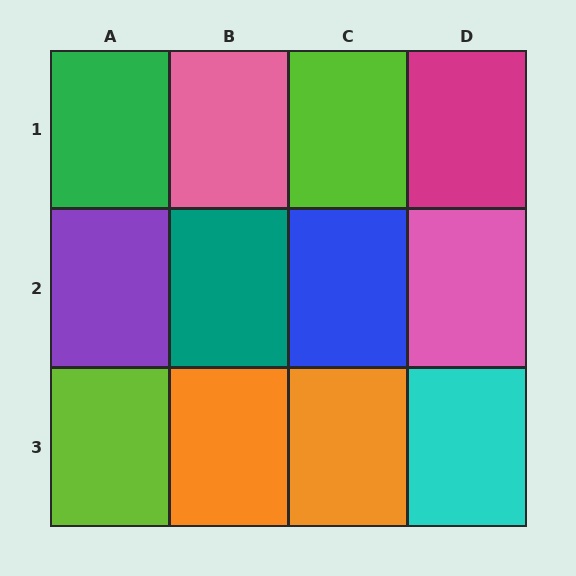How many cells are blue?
1 cell is blue.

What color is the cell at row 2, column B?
Teal.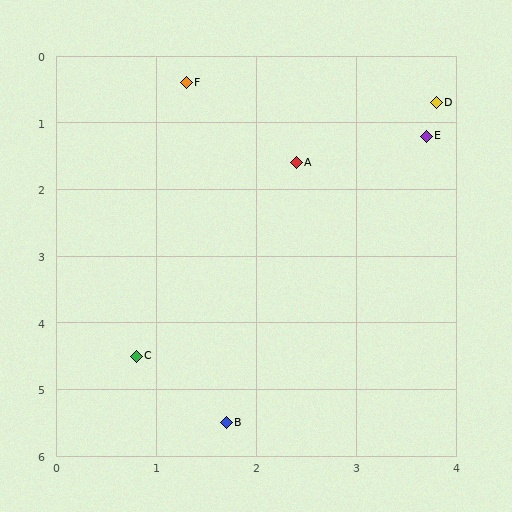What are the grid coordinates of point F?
Point F is at approximately (1.3, 0.4).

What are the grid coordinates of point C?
Point C is at approximately (0.8, 4.5).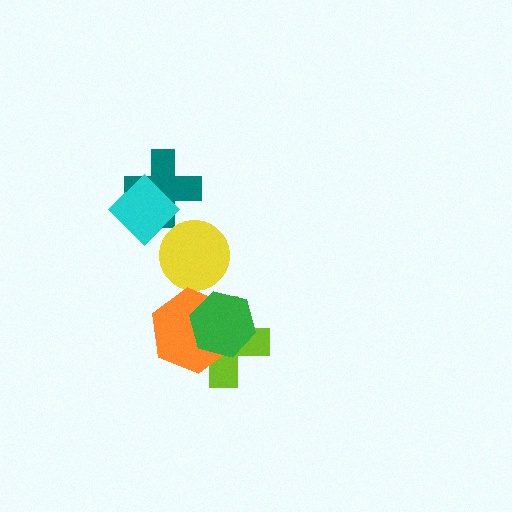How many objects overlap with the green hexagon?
2 objects overlap with the green hexagon.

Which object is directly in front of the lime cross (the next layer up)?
The orange hexagon is directly in front of the lime cross.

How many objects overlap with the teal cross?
1 object overlaps with the teal cross.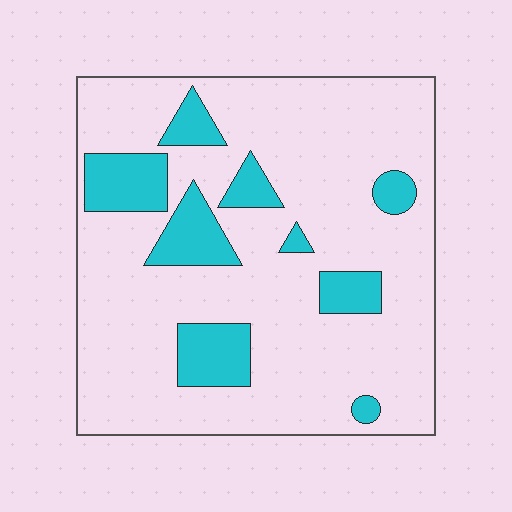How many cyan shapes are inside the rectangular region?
9.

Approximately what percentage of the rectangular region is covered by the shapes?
Approximately 20%.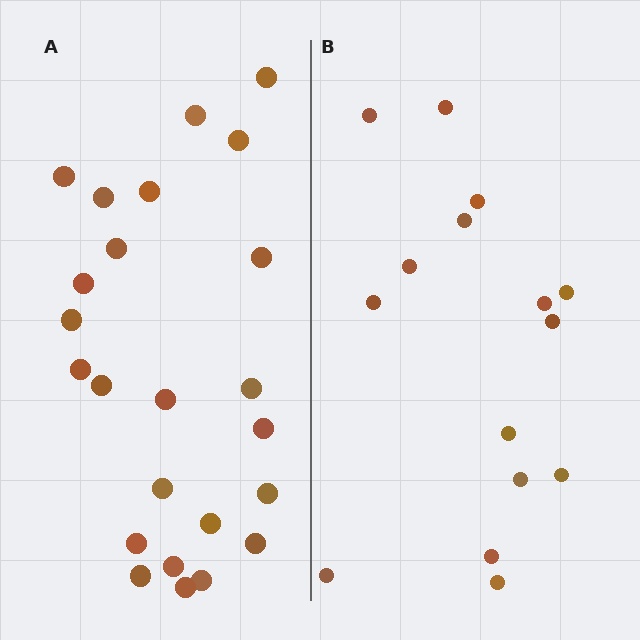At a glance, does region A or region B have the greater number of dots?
Region A (the left region) has more dots.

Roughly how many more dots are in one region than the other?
Region A has roughly 8 or so more dots than region B.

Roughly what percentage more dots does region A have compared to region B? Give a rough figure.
About 60% more.